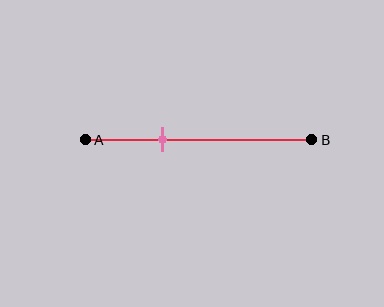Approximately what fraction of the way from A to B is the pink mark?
The pink mark is approximately 35% of the way from A to B.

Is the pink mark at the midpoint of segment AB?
No, the mark is at about 35% from A, not at the 50% midpoint.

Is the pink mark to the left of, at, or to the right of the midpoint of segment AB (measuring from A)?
The pink mark is to the left of the midpoint of segment AB.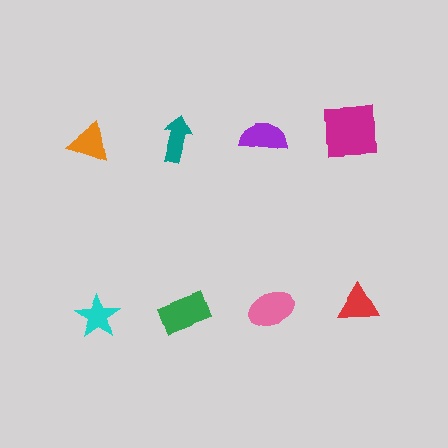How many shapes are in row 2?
4 shapes.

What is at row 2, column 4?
A red triangle.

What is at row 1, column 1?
An orange triangle.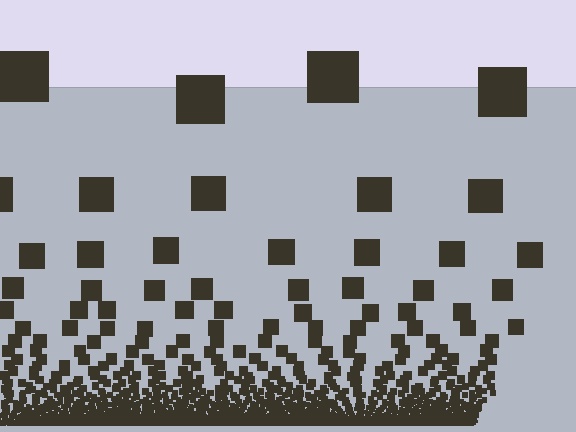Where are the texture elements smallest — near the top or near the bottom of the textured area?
Near the bottom.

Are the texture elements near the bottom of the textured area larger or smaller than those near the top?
Smaller. The gradient is inverted — elements near the bottom are smaller and denser.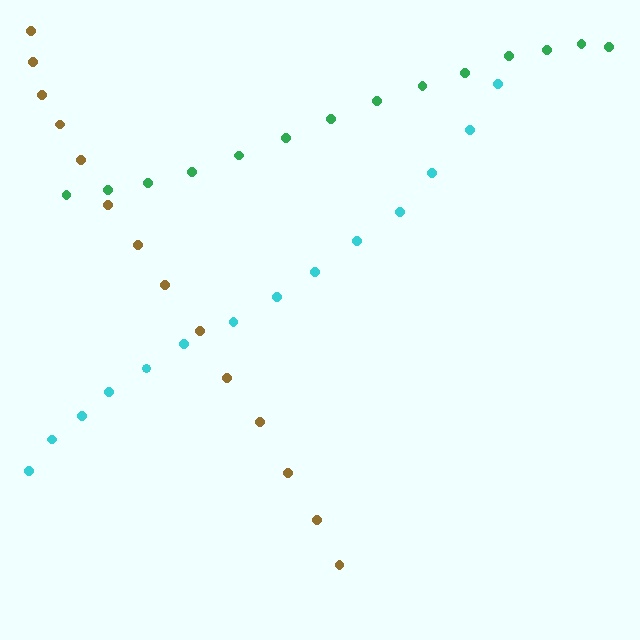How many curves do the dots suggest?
There are 3 distinct paths.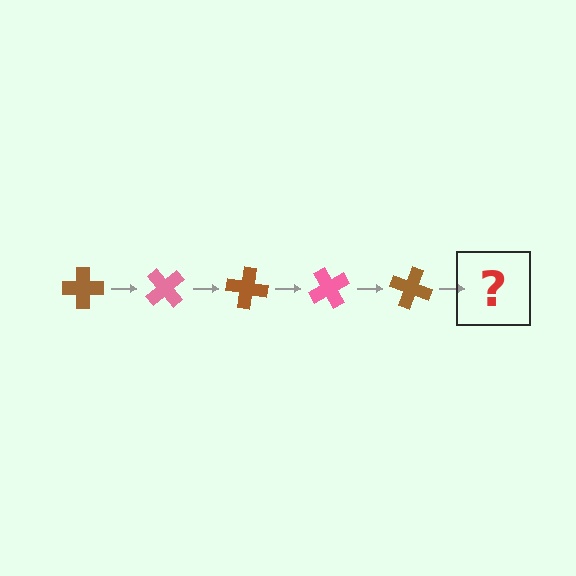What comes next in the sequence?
The next element should be a pink cross, rotated 250 degrees from the start.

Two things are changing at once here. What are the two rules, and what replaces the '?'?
The two rules are that it rotates 50 degrees each step and the color cycles through brown and pink. The '?' should be a pink cross, rotated 250 degrees from the start.